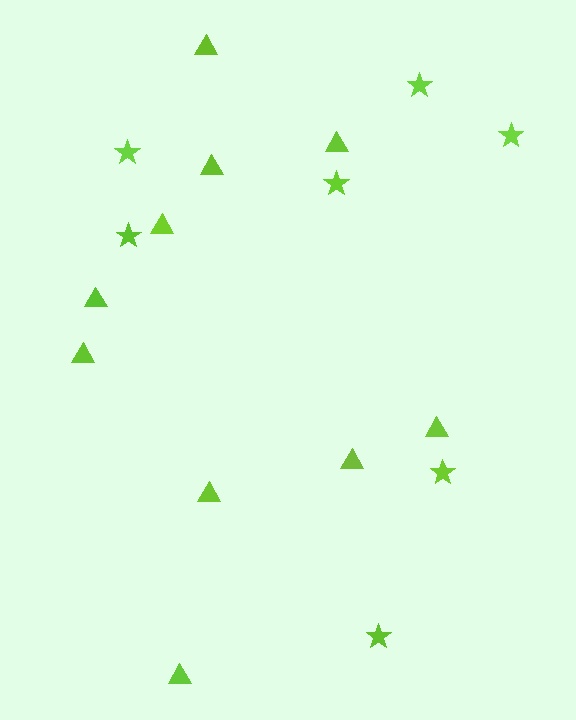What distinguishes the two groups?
There are 2 groups: one group of triangles (10) and one group of stars (7).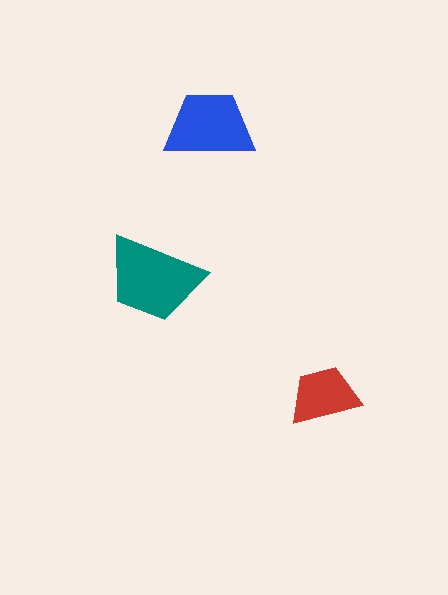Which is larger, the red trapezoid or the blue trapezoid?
The blue one.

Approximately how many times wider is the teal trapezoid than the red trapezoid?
About 1.5 times wider.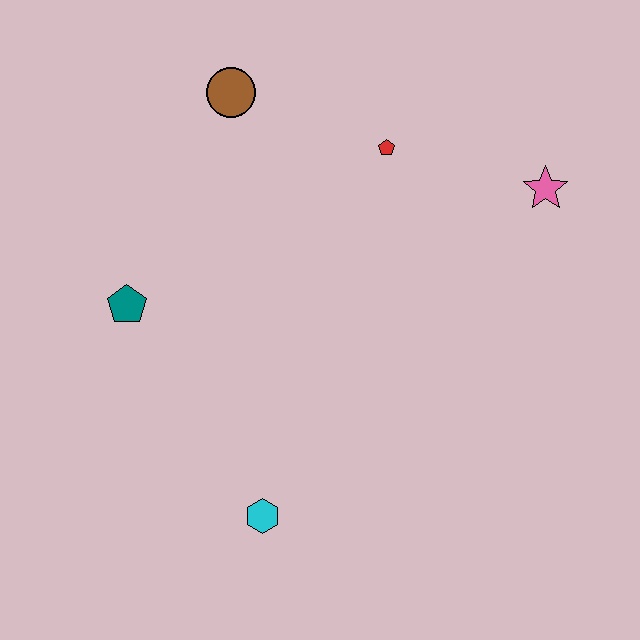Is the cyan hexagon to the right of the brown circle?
Yes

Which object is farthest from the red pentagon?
The cyan hexagon is farthest from the red pentagon.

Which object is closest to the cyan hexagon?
The teal pentagon is closest to the cyan hexagon.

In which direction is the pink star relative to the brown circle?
The pink star is to the right of the brown circle.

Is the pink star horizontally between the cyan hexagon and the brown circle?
No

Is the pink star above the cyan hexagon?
Yes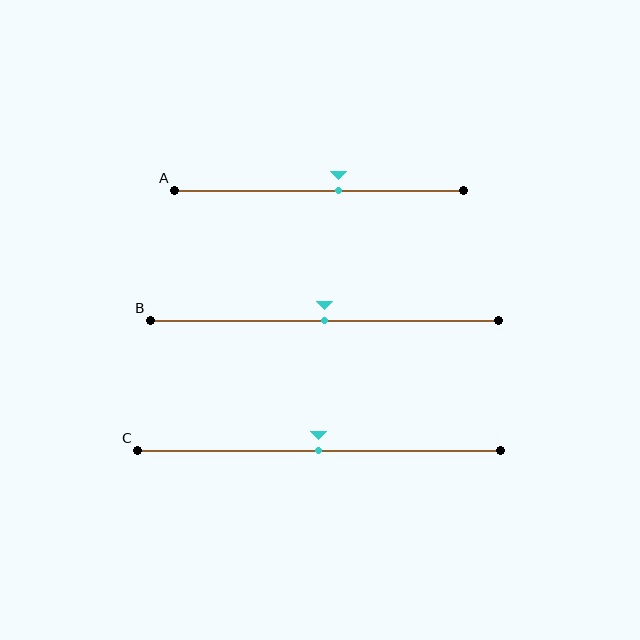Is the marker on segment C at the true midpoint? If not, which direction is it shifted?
Yes, the marker on segment C is at the true midpoint.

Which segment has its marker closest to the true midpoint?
Segment B has its marker closest to the true midpoint.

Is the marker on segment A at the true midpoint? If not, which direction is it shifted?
No, the marker on segment A is shifted to the right by about 7% of the segment length.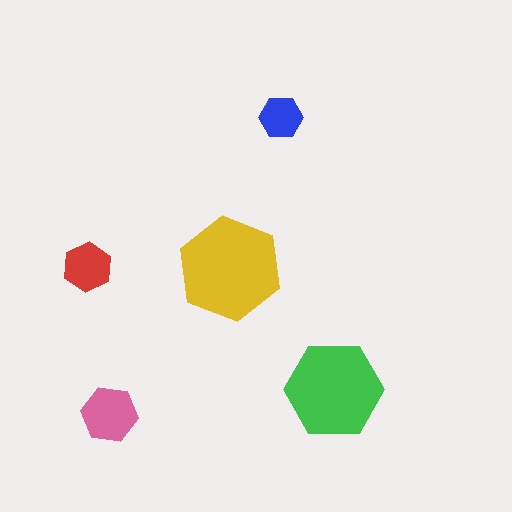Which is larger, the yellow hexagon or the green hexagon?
The yellow one.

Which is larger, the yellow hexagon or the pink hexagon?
The yellow one.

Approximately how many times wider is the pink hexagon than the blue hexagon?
About 1.5 times wider.